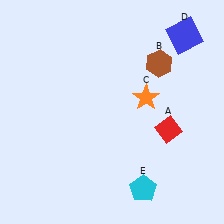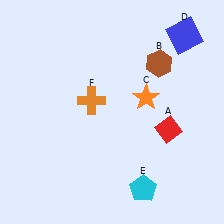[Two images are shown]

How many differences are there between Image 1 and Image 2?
There is 1 difference between the two images.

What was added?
An orange cross (F) was added in Image 2.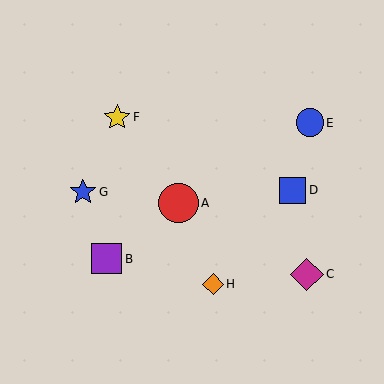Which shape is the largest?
The red circle (labeled A) is the largest.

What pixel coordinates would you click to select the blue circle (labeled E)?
Click at (310, 123) to select the blue circle E.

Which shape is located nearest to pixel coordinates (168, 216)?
The red circle (labeled A) at (178, 203) is nearest to that location.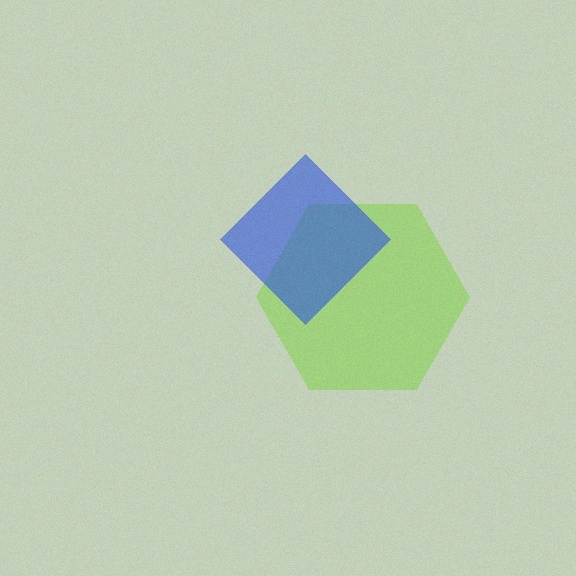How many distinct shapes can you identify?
There are 2 distinct shapes: a lime hexagon, a blue diamond.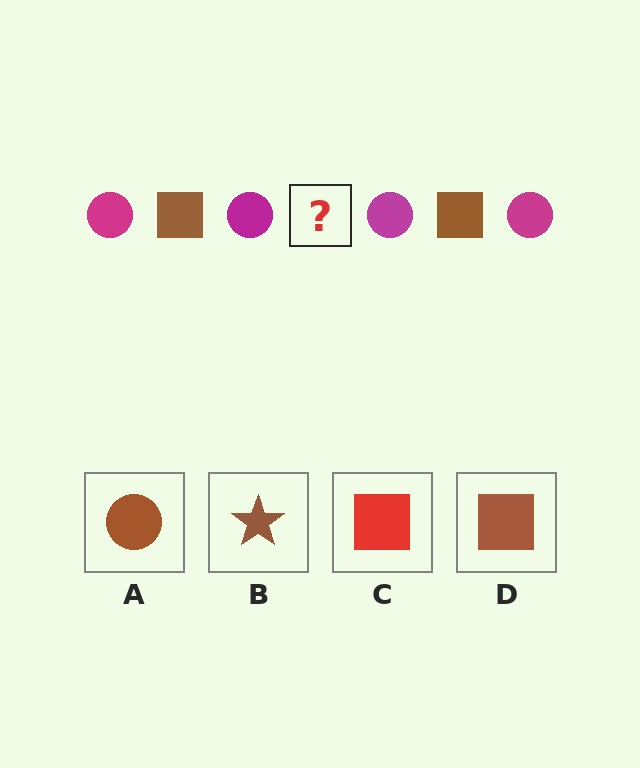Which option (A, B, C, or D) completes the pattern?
D.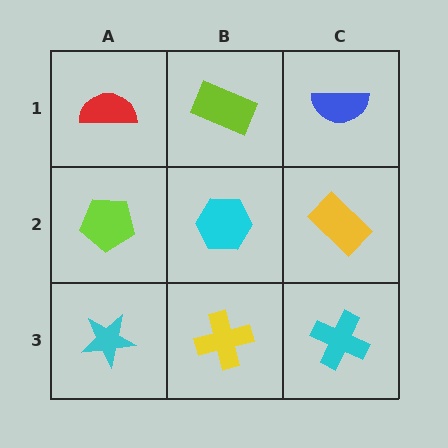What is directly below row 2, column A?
A cyan star.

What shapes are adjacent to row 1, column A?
A lime pentagon (row 2, column A), a lime rectangle (row 1, column B).